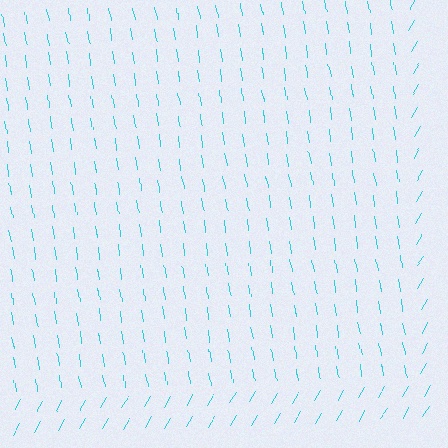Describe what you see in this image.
The image is filled with small cyan line segments. A rectangle region in the image has lines oriented differently from the surrounding lines, creating a visible texture boundary.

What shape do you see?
I see a rectangle.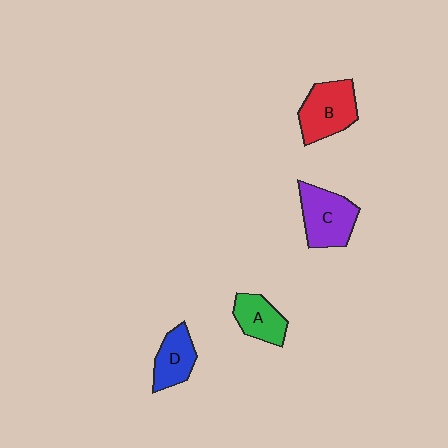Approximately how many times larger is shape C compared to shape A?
Approximately 1.4 times.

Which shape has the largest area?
Shape C (purple).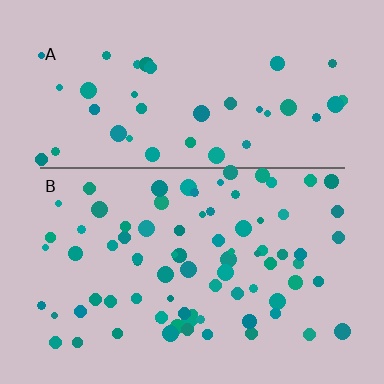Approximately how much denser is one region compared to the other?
Approximately 2.0× — region B over region A.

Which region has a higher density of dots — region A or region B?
B (the bottom).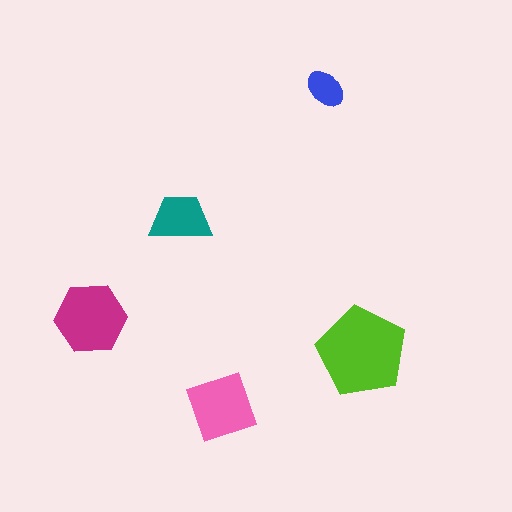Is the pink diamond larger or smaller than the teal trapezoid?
Larger.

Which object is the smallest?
The blue ellipse.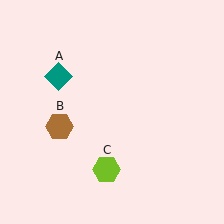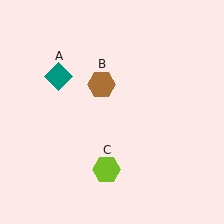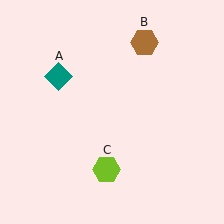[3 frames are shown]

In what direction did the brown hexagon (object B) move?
The brown hexagon (object B) moved up and to the right.